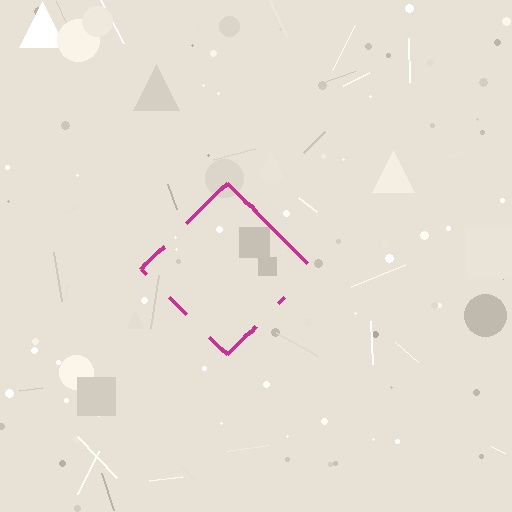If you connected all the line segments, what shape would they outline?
They would outline a diamond.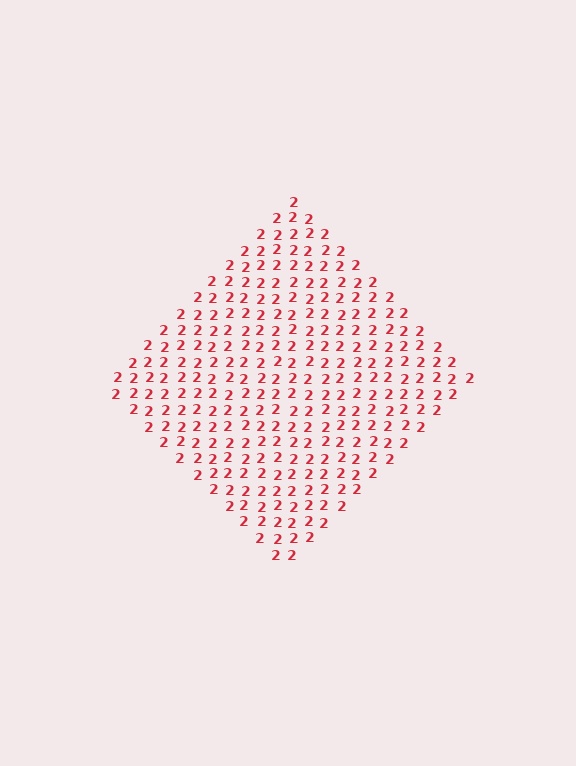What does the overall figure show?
The overall figure shows a diamond.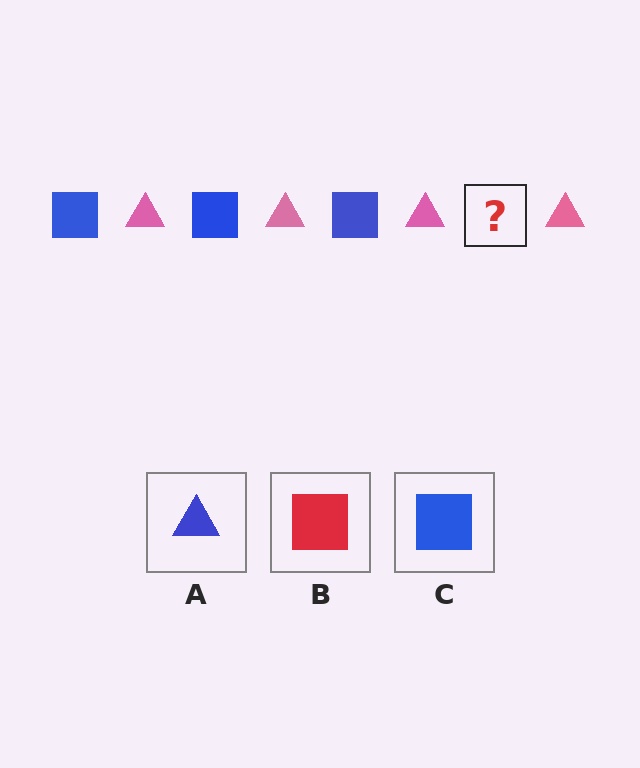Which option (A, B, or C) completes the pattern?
C.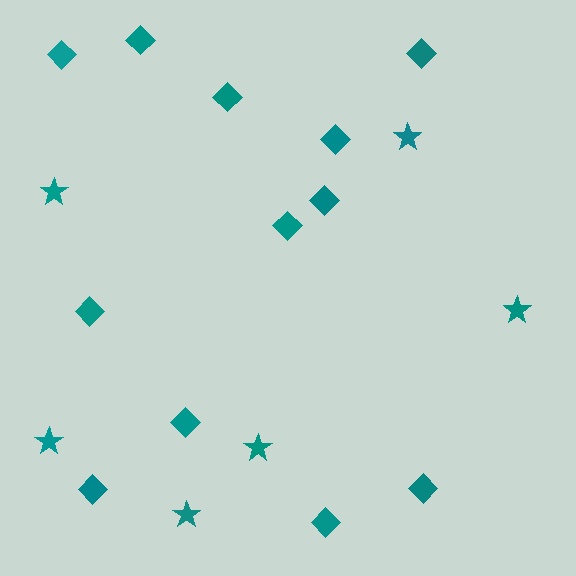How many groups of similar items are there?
There are 2 groups: one group of stars (6) and one group of diamonds (12).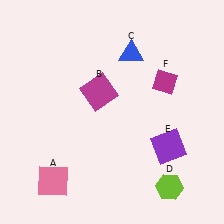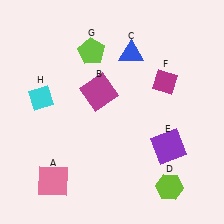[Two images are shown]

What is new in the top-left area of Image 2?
A cyan diamond (H) was added in the top-left area of Image 2.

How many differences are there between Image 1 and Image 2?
There are 2 differences between the two images.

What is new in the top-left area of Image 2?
A lime pentagon (G) was added in the top-left area of Image 2.